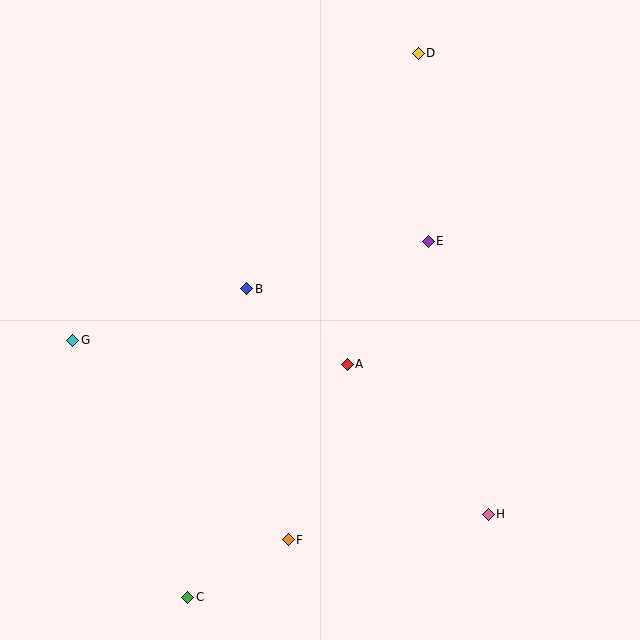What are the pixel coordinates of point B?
Point B is at (247, 289).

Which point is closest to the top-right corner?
Point D is closest to the top-right corner.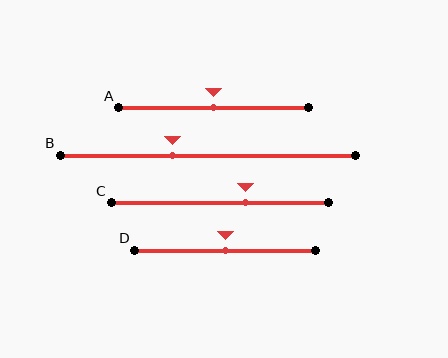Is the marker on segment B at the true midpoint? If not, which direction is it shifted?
No, the marker on segment B is shifted to the left by about 12% of the segment length.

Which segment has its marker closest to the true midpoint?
Segment A has its marker closest to the true midpoint.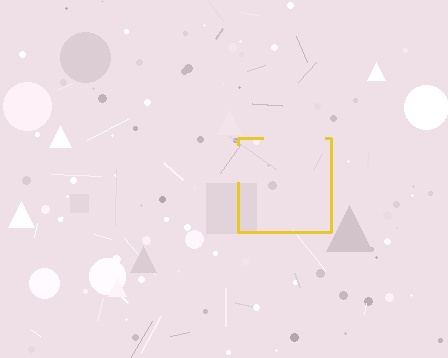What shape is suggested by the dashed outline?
The dashed outline suggests a square.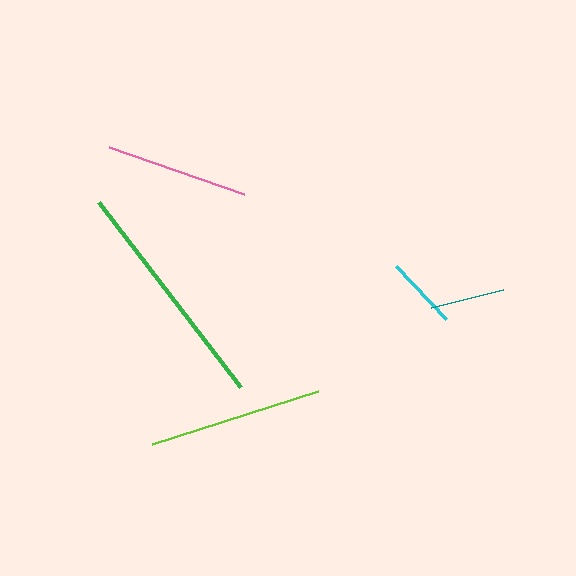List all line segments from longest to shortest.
From longest to shortest: green, lime, pink, teal, cyan.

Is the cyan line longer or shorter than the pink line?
The pink line is longer than the cyan line.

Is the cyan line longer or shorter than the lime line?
The lime line is longer than the cyan line.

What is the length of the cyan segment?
The cyan segment is approximately 73 pixels long.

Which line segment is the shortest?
The cyan line is the shortest at approximately 73 pixels.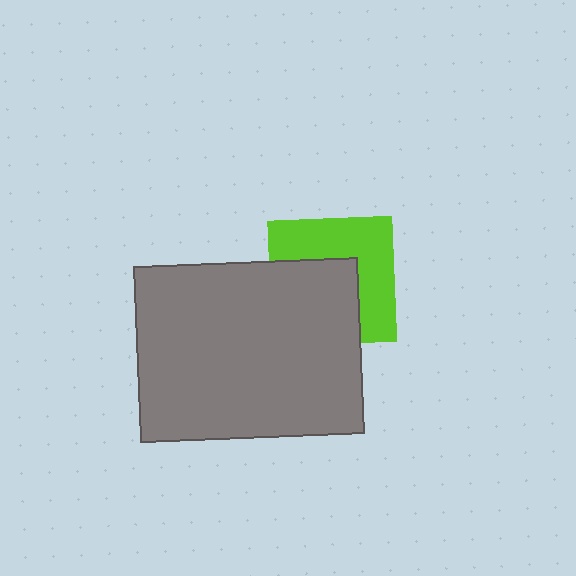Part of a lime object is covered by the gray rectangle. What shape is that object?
It is a square.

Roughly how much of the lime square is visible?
About half of it is visible (roughly 51%).